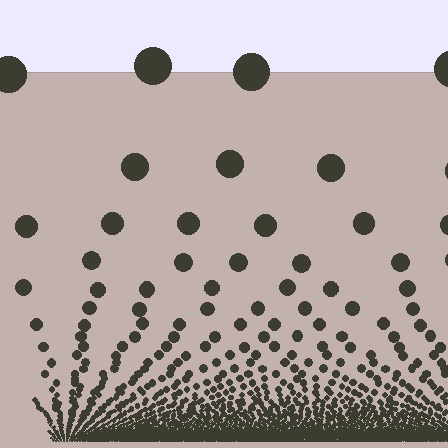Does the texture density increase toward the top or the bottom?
Density increases toward the bottom.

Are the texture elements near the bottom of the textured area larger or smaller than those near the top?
Smaller. The gradient is inverted — elements near the bottom are smaller and denser.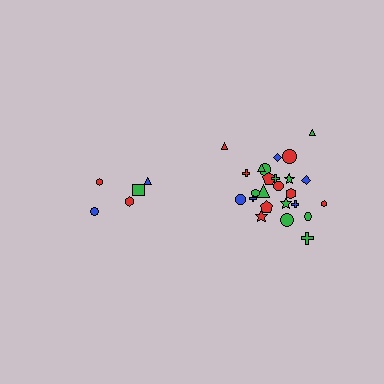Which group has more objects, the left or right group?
The right group.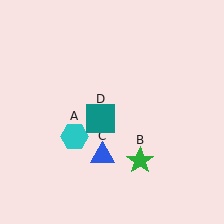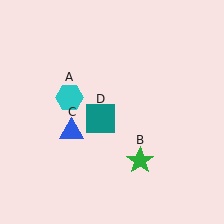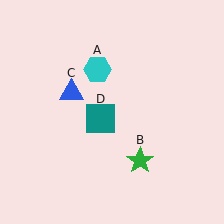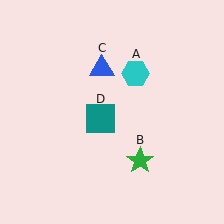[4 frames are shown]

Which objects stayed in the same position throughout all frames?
Green star (object B) and teal square (object D) remained stationary.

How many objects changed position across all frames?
2 objects changed position: cyan hexagon (object A), blue triangle (object C).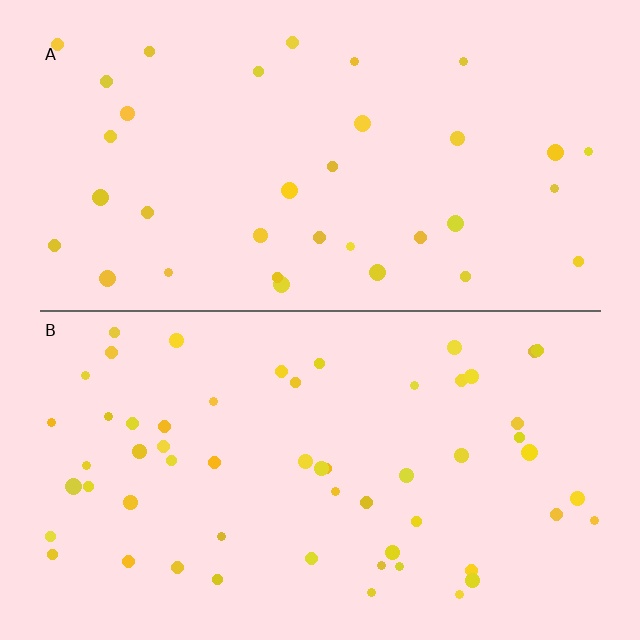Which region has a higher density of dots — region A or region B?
B (the bottom).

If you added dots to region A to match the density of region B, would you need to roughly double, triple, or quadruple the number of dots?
Approximately double.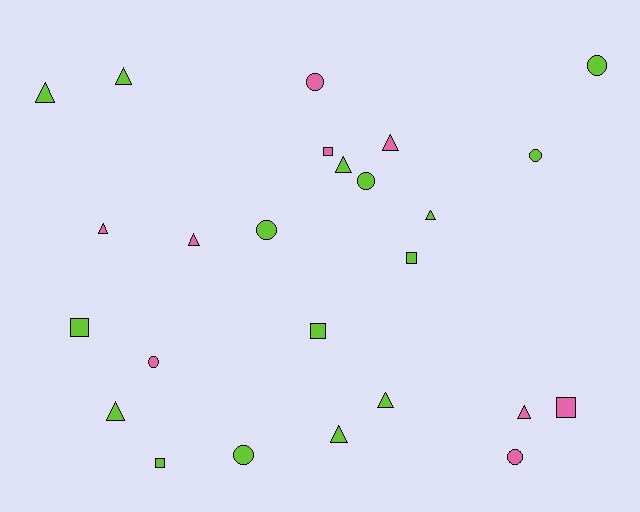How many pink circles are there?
There are 3 pink circles.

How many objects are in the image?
There are 25 objects.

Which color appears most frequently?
Lime, with 16 objects.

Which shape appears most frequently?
Triangle, with 11 objects.